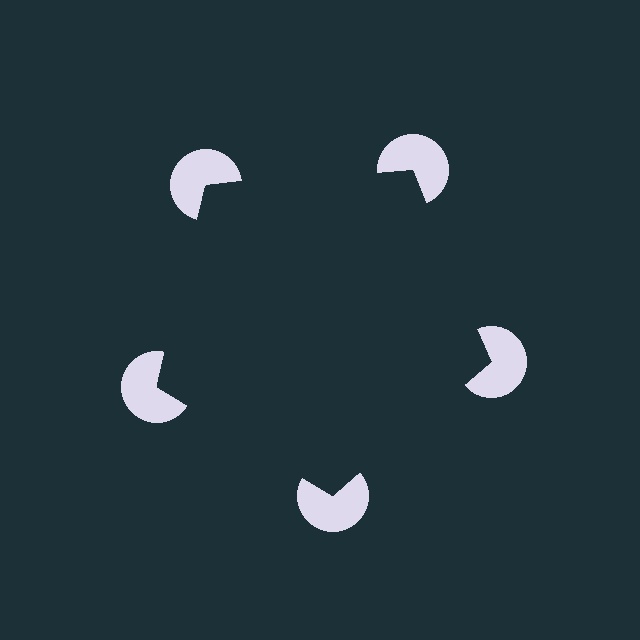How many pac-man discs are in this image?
There are 5 — one at each vertex of the illusory pentagon.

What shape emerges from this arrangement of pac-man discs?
An illusory pentagon — its edges are inferred from the aligned wedge cuts in the pac-man discs, not physically drawn.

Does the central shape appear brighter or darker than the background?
It typically appears slightly darker than the background, even though no actual brightness change is drawn.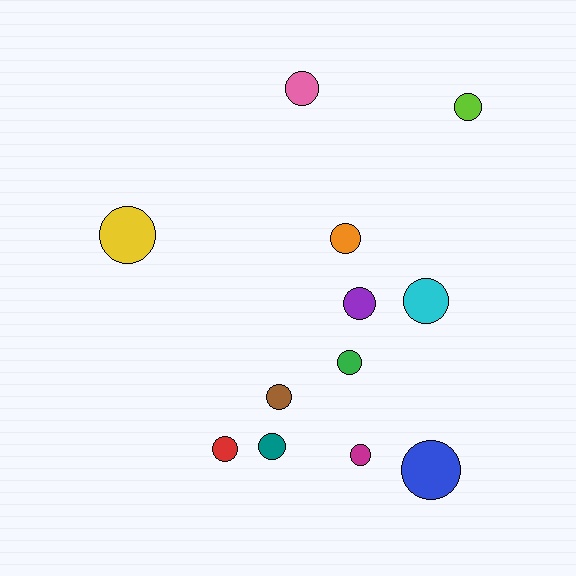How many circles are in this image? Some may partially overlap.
There are 12 circles.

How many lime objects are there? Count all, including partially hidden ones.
There is 1 lime object.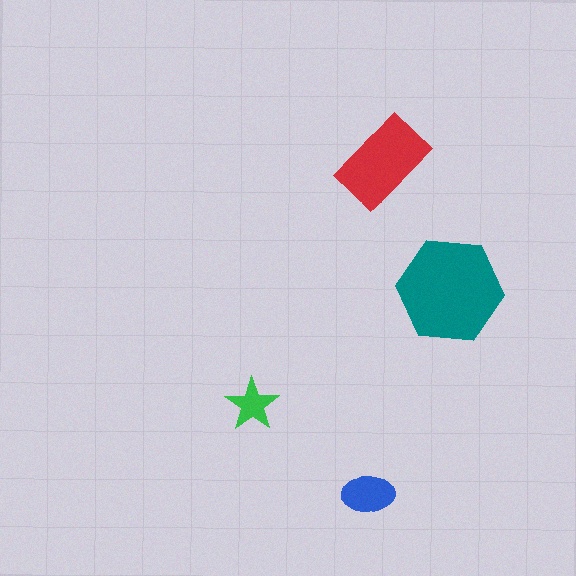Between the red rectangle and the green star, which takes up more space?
The red rectangle.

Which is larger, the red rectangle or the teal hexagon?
The teal hexagon.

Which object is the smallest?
The green star.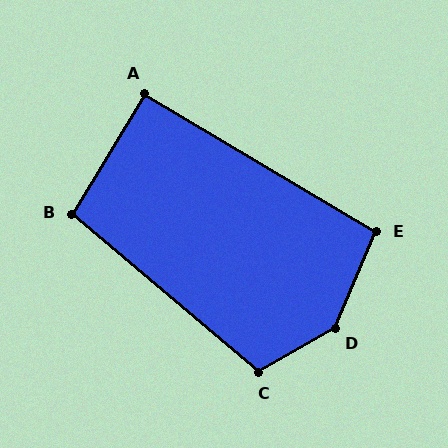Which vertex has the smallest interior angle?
A, at approximately 91 degrees.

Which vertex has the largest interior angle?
D, at approximately 143 degrees.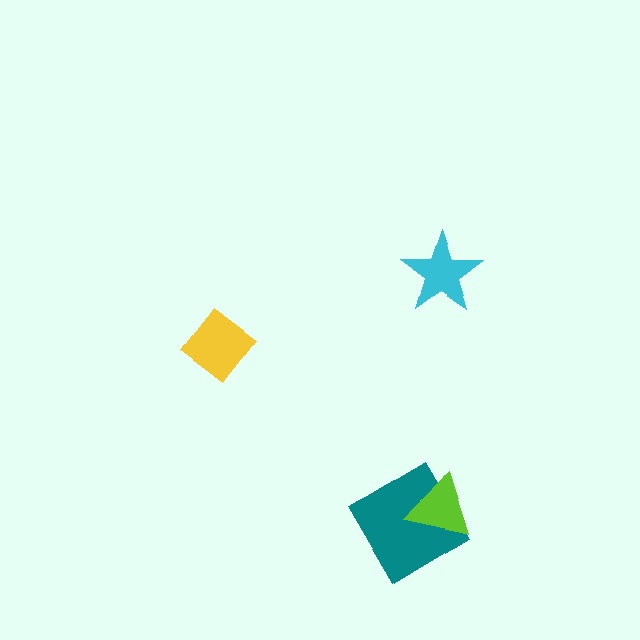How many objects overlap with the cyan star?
0 objects overlap with the cyan star.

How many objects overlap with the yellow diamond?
0 objects overlap with the yellow diamond.